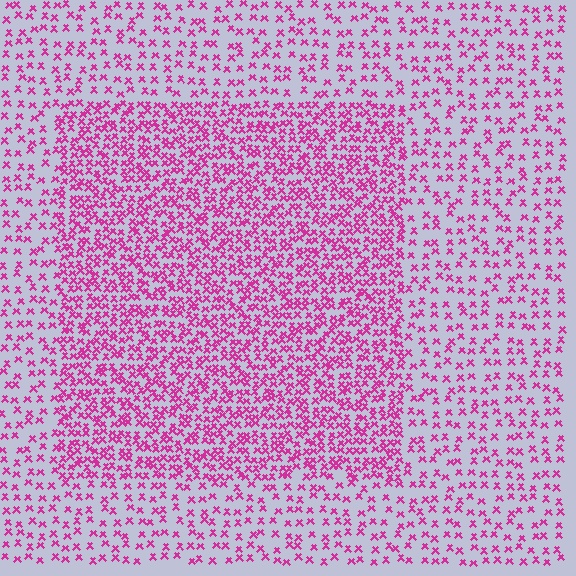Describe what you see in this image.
The image contains small magenta elements arranged at two different densities. A rectangle-shaped region is visible where the elements are more densely packed than the surrounding area.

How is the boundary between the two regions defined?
The boundary is defined by a change in element density (approximately 2.1x ratio). All elements are the same color, size, and shape.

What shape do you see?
I see a rectangle.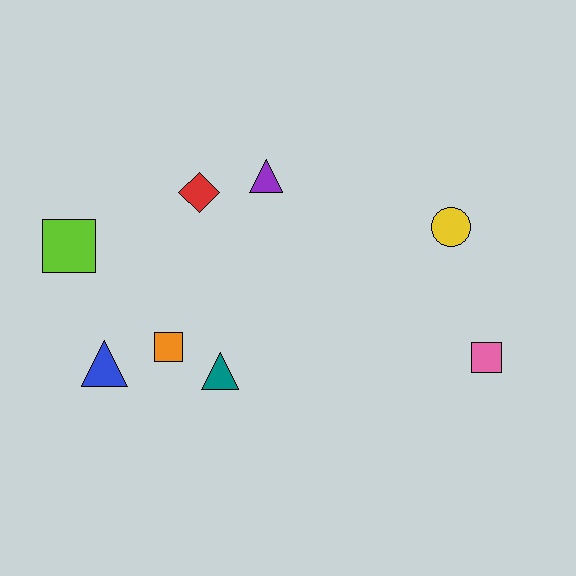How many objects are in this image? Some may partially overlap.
There are 8 objects.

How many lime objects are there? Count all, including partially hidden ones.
There is 1 lime object.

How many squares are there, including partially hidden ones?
There are 3 squares.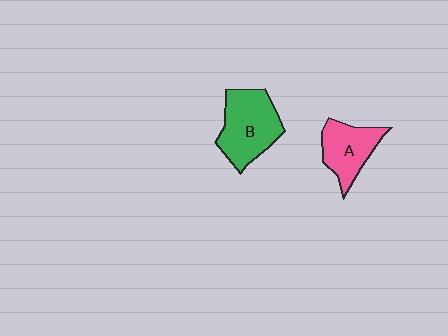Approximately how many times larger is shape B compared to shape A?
Approximately 1.4 times.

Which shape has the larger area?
Shape B (green).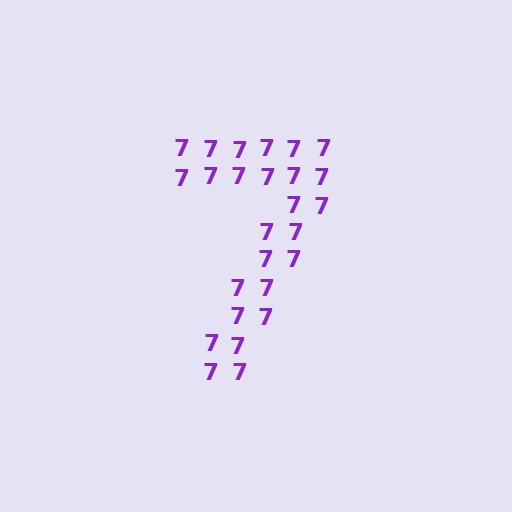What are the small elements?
The small elements are digit 7's.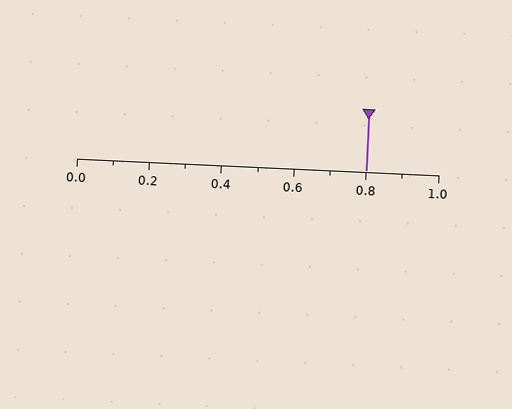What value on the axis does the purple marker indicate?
The marker indicates approximately 0.8.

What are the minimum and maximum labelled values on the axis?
The axis runs from 0.0 to 1.0.